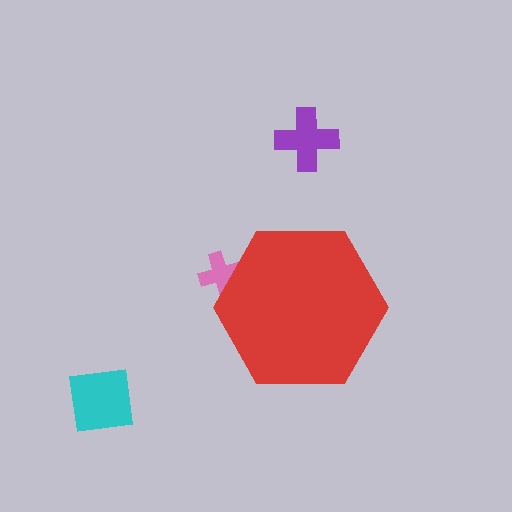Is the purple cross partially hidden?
No, the purple cross is fully visible.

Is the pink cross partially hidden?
Yes, the pink cross is partially hidden behind the red hexagon.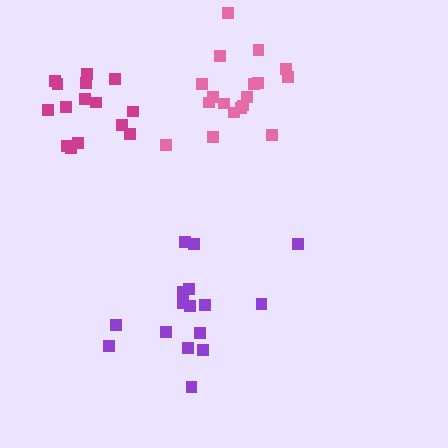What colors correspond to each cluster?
The clusters are colored: magenta, pink, purple.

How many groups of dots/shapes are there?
There are 3 groups.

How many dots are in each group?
Group 1: 15 dots, Group 2: 18 dots, Group 3: 16 dots (49 total).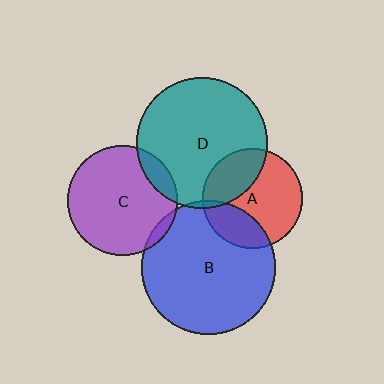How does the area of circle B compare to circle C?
Approximately 1.5 times.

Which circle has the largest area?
Circle B (blue).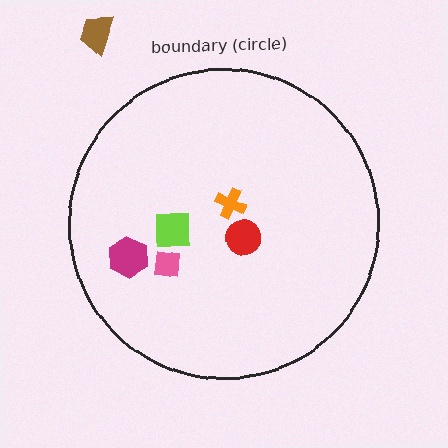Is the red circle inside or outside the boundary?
Inside.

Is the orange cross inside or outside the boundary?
Inside.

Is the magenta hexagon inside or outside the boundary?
Inside.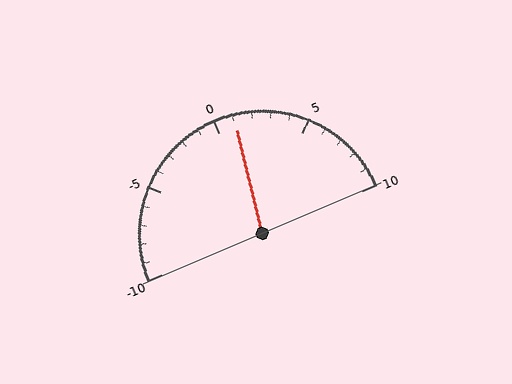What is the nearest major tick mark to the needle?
The nearest major tick mark is 0.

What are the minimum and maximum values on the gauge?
The gauge ranges from -10 to 10.